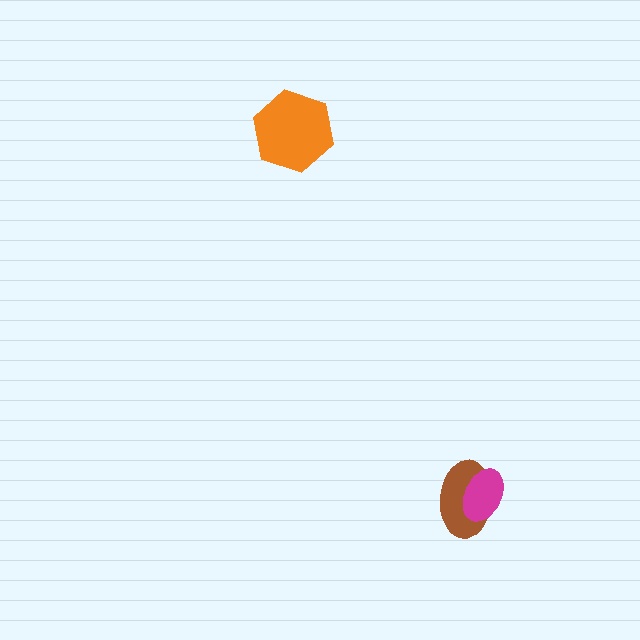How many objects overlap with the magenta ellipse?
1 object overlaps with the magenta ellipse.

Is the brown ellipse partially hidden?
Yes, it is partially covered by another shape.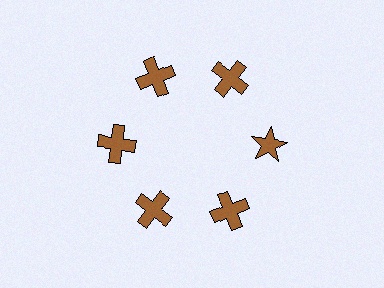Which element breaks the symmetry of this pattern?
The brown star at roughly the 3 o'clock position breaks the symmetry. All other shapes are brown crosses.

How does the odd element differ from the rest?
It has a different shape: star instead of cross.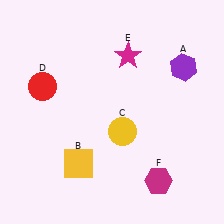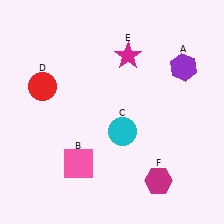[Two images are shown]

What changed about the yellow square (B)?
In Image 1, B is yellow. In Image 2, it changed to pink.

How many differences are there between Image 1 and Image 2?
There are 2 differences between the two images.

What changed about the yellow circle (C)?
In Image 1, C is yellow. In Image 2, it changed to cyan.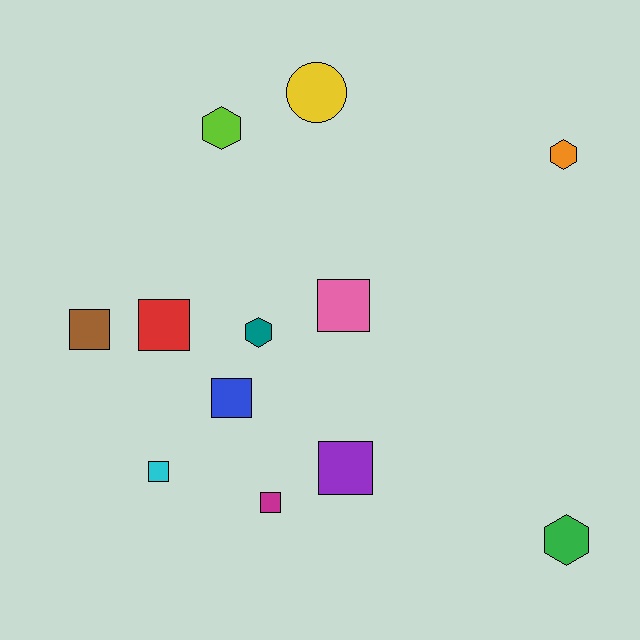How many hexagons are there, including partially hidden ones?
There are 4 hexagons.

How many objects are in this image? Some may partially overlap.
There are 12 objects.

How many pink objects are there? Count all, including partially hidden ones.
There is 1 pink object.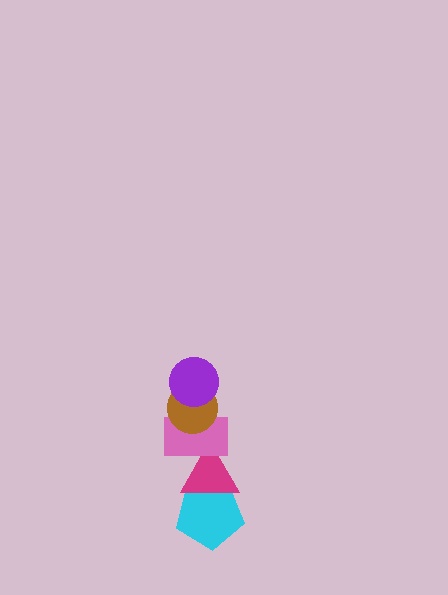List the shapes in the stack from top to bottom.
From top to bottom: the purple circle, the brown circle, the pink rectangle, the magenta triangle, the cyan pentagon.